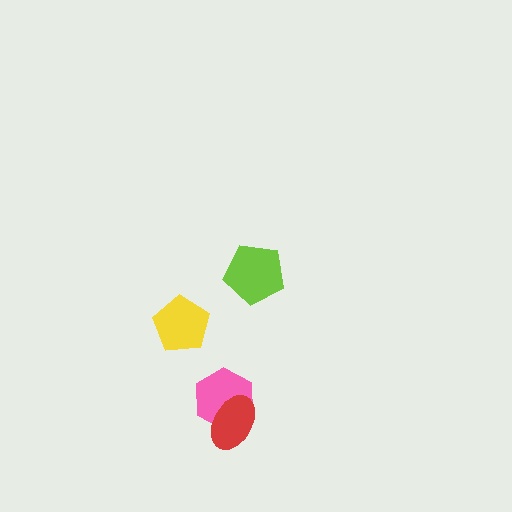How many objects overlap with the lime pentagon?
0 objects overlap with the lime pentagon.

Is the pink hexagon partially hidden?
Yes, it is partially covered by another shape.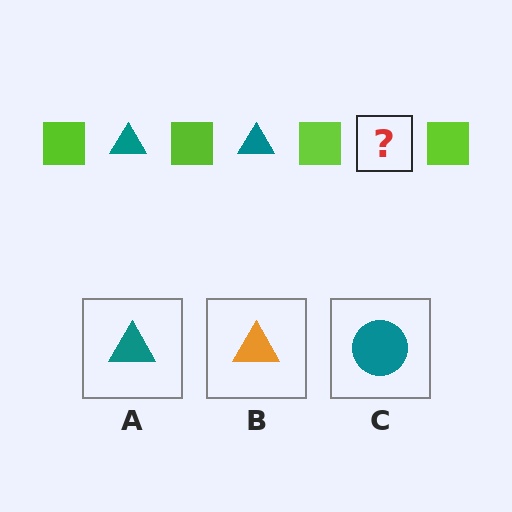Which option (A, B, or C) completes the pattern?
A.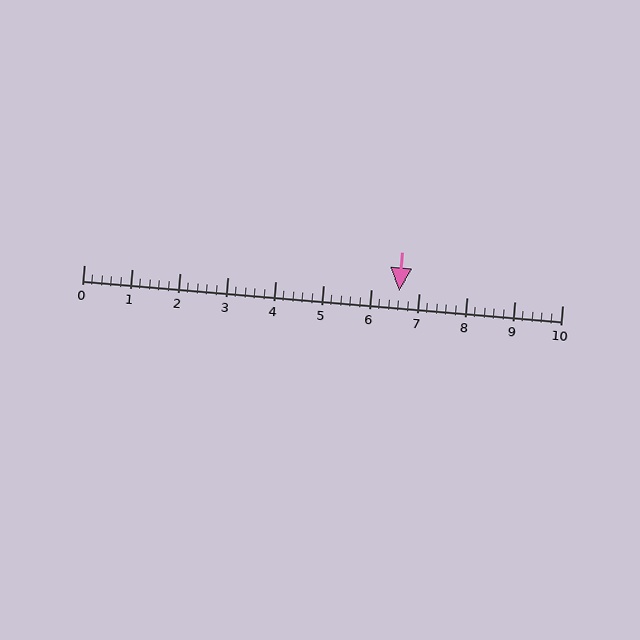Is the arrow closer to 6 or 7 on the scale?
The arrow is closer to 7.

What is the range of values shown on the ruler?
The ruler shows values from 0 to 10.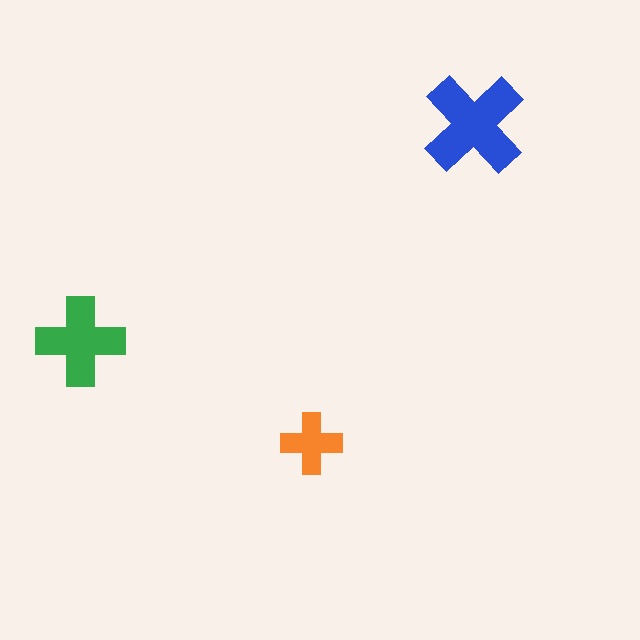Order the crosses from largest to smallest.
the blue one, the green one, the orange one.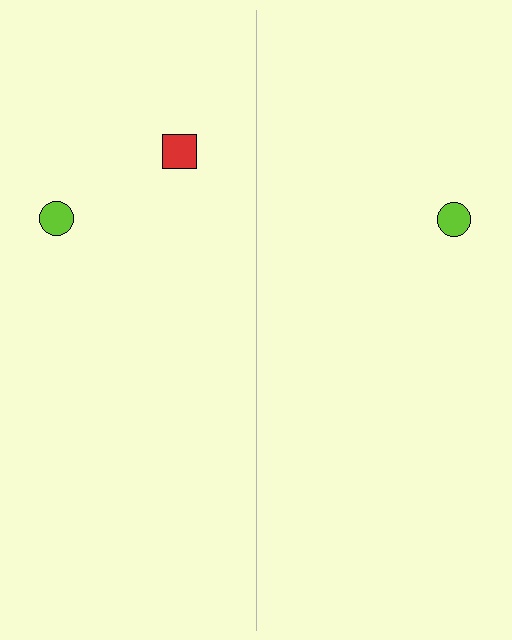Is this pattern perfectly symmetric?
No, the pattern is not perfectly symmetric. A red square is missing from the right side.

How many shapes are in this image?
There are 3 shapes in this image.